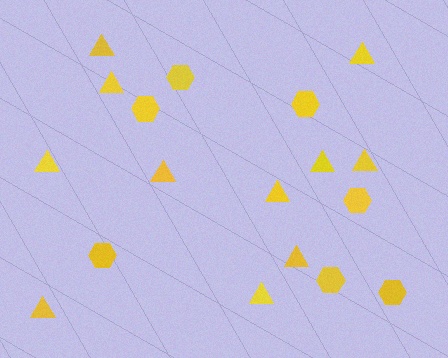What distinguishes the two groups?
There are 2 groups: one group of triangles (11) and one group of hexagons (7).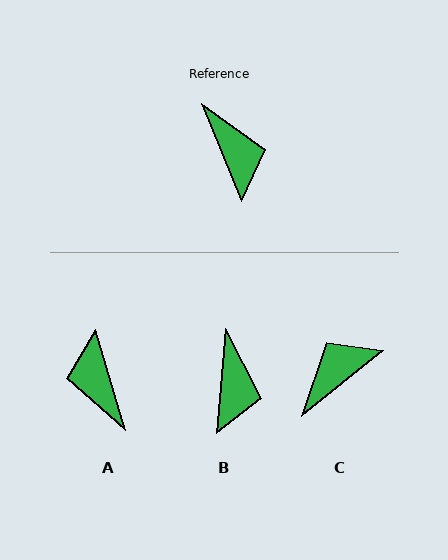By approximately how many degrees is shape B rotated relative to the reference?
Approximately 27 degrees clockwise.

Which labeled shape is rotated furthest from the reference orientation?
A, about 174 degrees away.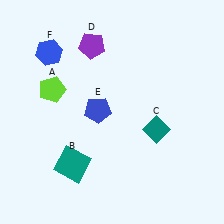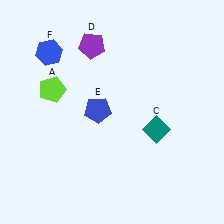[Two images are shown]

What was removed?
The teal square (B) was removed in Image 2.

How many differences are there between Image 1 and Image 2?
There is 1 difference between the two images.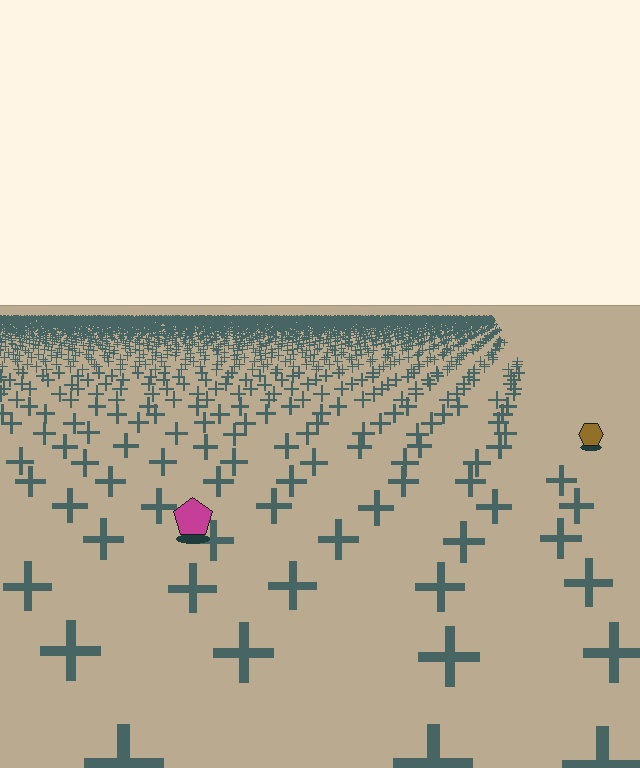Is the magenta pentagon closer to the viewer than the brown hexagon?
Yes. The magenta pentagon is closer — you can tell from the texture gradient: the ground texture is coarser near it.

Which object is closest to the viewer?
The magenta pentagon is closest. The texture marks near it are larger and more spread out.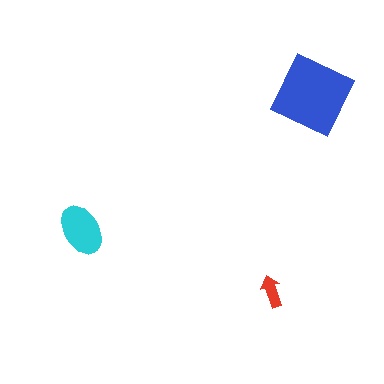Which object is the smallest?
The red arrow.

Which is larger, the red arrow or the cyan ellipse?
The cyan ellipse.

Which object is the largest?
The blue square.